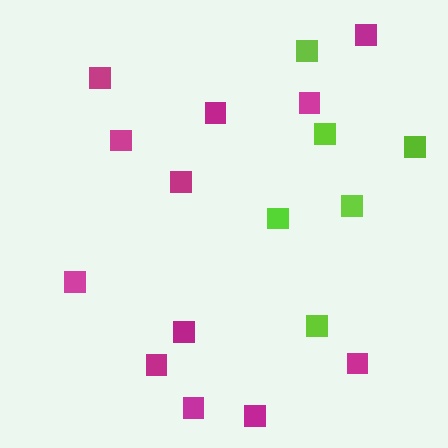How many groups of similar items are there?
There are 2 groups: one group of magenta squares (12) and one group of lime squares (6).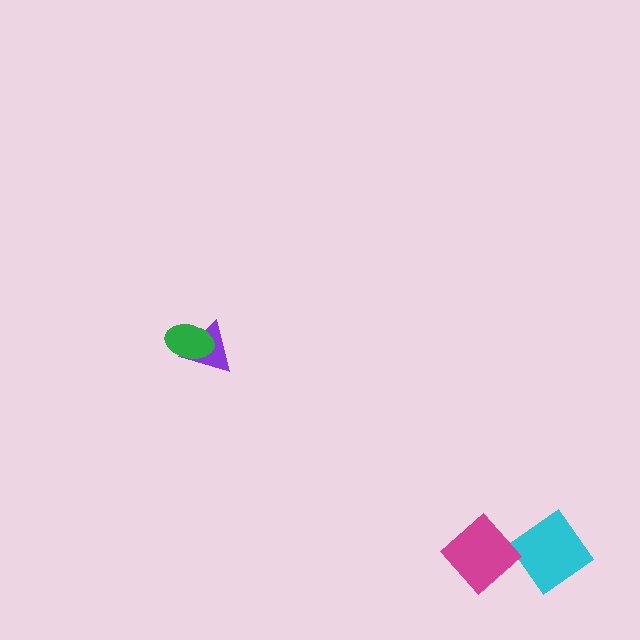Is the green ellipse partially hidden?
No, no other shape covers it.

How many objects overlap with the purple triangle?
1 object overlaps with the purple triangle.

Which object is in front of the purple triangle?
The green ellipse is in front of the purple triangle.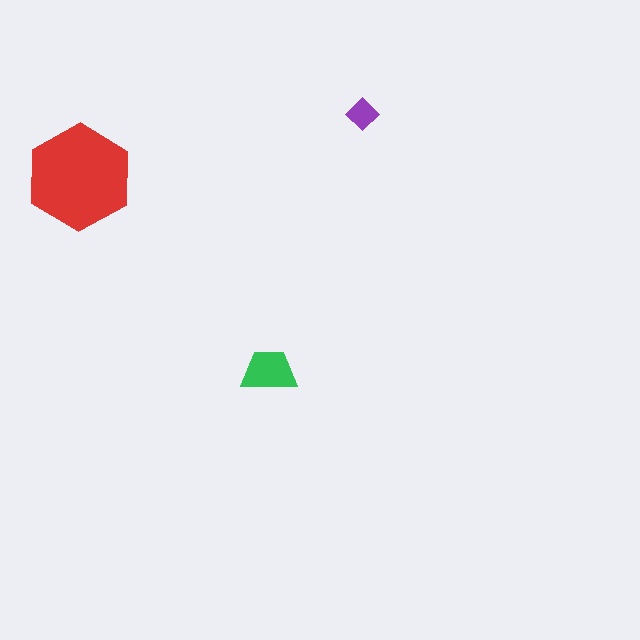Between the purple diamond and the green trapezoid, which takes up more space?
The green trapezoid.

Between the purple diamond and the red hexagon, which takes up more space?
The red hexagon.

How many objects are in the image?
There are 3 objects in the image.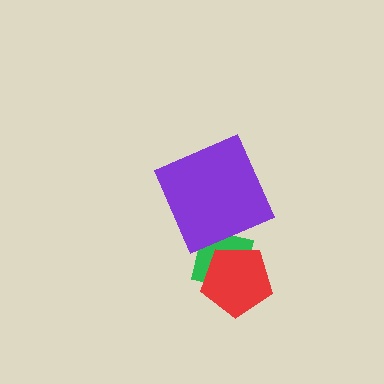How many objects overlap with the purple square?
1 object overlaps with the purple square.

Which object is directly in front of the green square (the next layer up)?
The red pentagon is directly in front of the green square.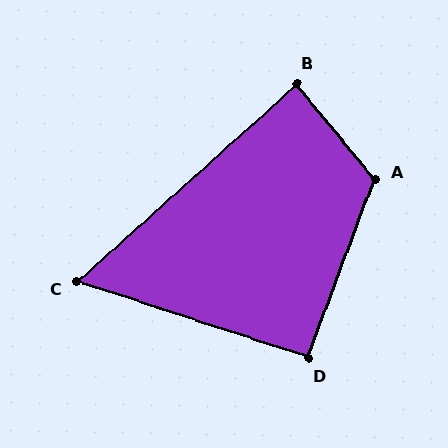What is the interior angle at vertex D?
Approximately 92 degrees (approximately right).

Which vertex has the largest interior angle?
A, at approximately 120 degrees.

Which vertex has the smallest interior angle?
C, at approximately 60 degrees.